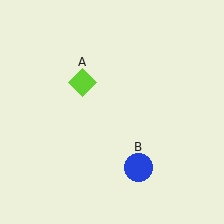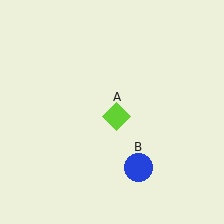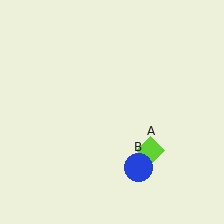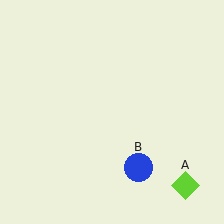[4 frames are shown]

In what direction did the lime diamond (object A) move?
The lime diamond (object A) moved down and to the right.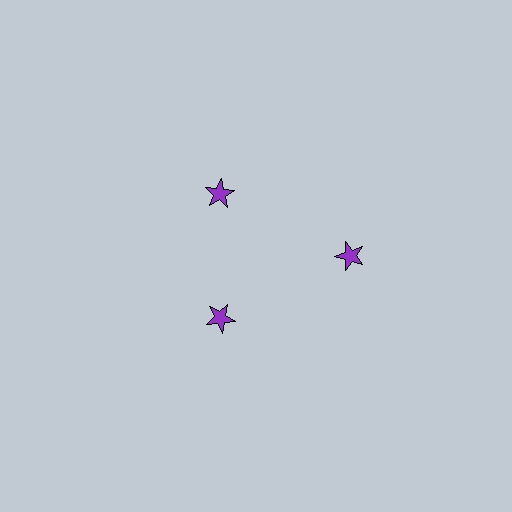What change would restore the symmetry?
The symmetry would be restored by moving it inward, back onto the ring so that all 3 stars sit at equal angles and equal distance from the center.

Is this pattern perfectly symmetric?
No. The 3 purple stars are arranged in a ring, but one element near the 3 o'clock position is pushed outward from the center, breaking the 3-fold rotational symmetry.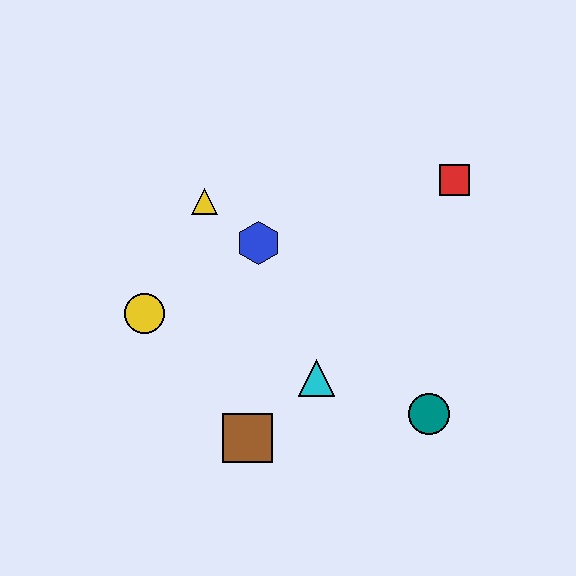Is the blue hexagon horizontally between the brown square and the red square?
Yes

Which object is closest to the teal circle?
The cyan triangle is closest to the teal circle.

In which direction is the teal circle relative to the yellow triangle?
The teal circle is to the right of the yellow triangle.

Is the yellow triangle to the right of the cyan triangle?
No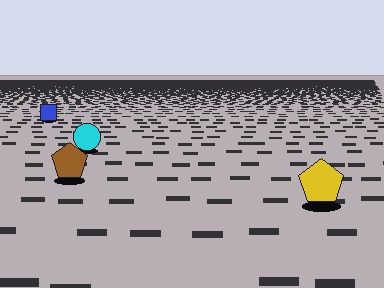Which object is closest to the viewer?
The yellow pentagon is closest. The texture marks near it are larger and more spread out.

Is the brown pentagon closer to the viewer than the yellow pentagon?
No. The yellow pentagon is closer — you can tell from the texture gradient: the ground texture is coarser near it.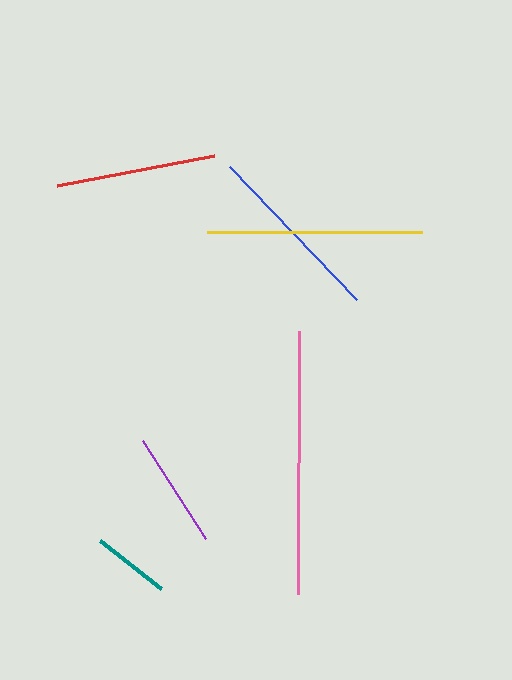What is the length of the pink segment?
The pink segment is approximately 262 pixels long.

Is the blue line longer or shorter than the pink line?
The pink line is longer than the blue line.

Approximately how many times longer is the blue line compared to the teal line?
The blue line is approximately 2.4 times the length of the teal line.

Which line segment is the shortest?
The teal line is the shortest at approximately 78 pixels.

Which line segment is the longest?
The pink line is the longest at approximately 262 pixels.